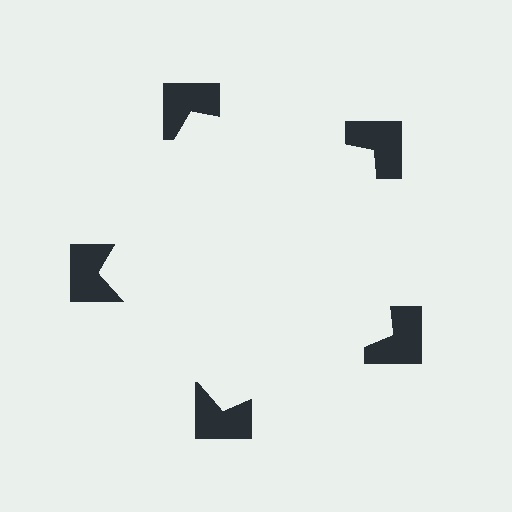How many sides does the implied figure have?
5 sides.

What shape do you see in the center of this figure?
An illusory pentagon — its edges are inferred from the aligned wedge cuts in the notched squares, not physically drawn.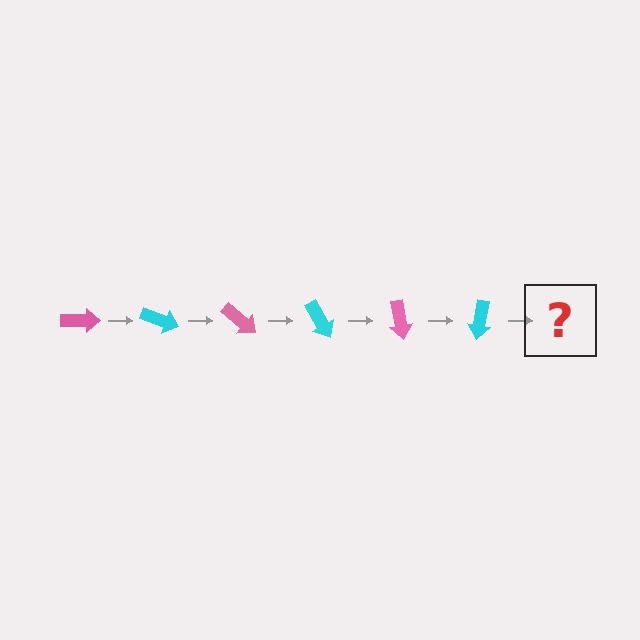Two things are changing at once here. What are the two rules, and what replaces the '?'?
The two rules are that it rotates 20 degrees each step and the color cycles through pink and cyan. The '?' should be a pink arrow, rotated 120 degrees from the start.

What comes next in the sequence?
The next element should be a pink arrow, rotated 120 degrees from the start.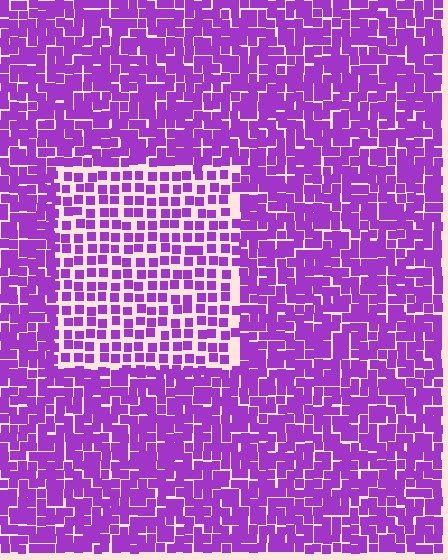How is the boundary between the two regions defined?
The boundary is defined by a change in element density (approximately 1.7x ratio). All elements are the same color, size, and shape.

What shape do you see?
I see a rectangle.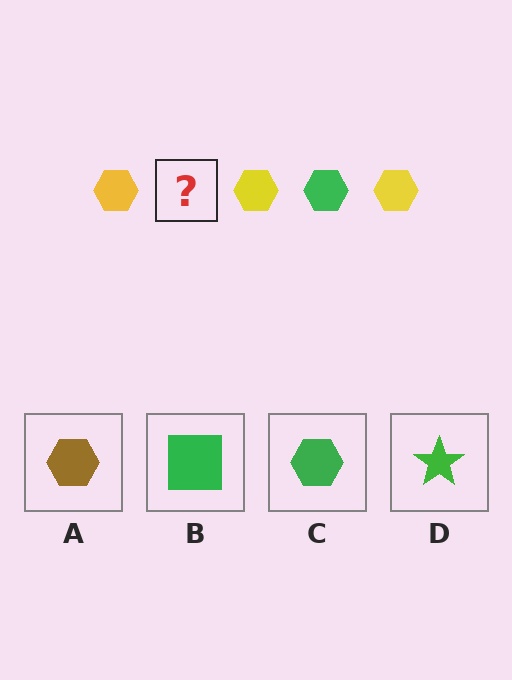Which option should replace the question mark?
Option C.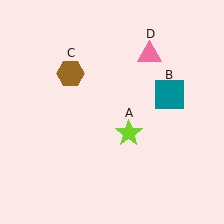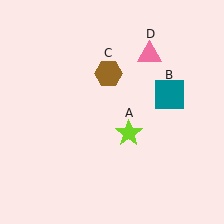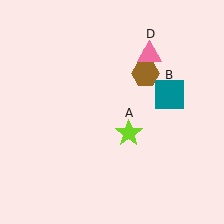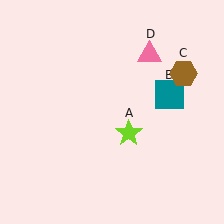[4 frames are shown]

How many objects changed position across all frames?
1 object changed position: brown hexagon (object C).